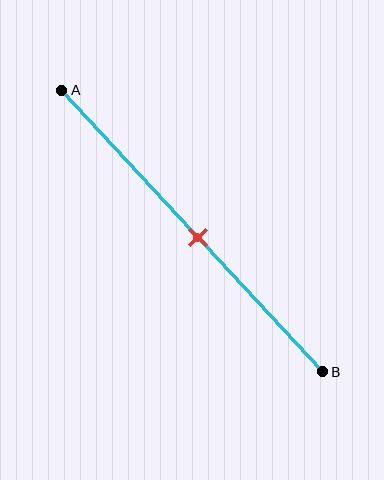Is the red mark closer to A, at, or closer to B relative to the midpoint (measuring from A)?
The red mark is approximately at the midpoint of segment AB.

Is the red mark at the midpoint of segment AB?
Yes, the mark is approximately at the midpoint.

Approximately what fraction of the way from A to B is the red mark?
The red mark is approximately 50% of the way from A to B.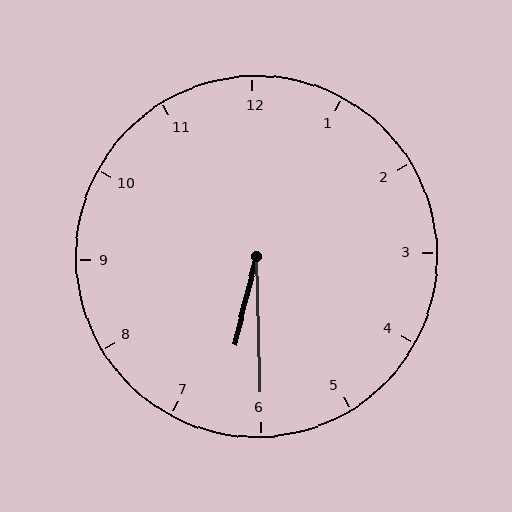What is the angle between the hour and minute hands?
Approximately 15 degrees.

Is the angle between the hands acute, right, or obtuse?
It is acute.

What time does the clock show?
6:30.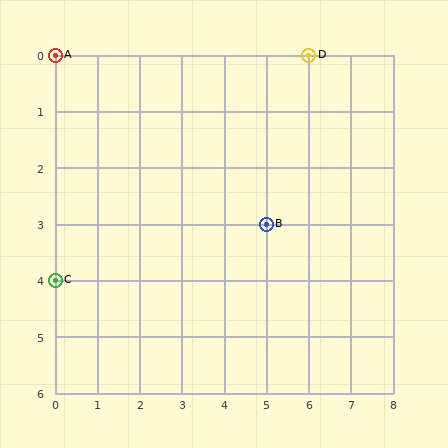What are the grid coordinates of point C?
Point C is at grid coordinates (0, 4).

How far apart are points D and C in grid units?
Points D and C are 6 columns and 4 rows apart (about 7.2 grid units diagonally).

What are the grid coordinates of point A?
Point A is at grid coordinates (0, 0).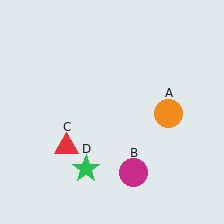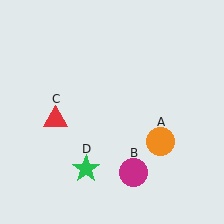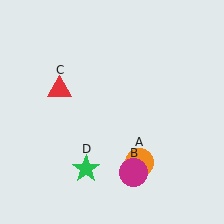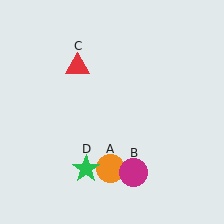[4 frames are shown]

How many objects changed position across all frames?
2 objects changed position: orange circle (object A), red triangle (object C).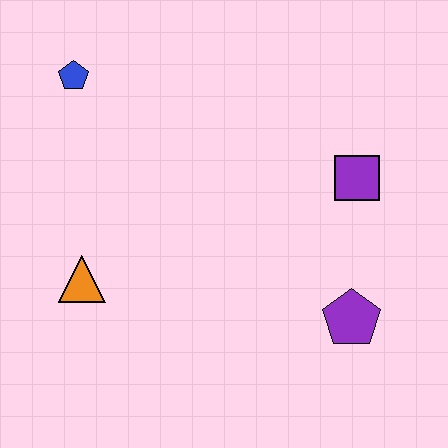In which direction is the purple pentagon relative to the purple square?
The purple pentagon is below the purple square.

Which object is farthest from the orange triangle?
The purple square is farthest from the orange triangle.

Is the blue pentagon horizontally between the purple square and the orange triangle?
No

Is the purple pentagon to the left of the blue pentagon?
No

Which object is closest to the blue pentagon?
The orange triangle is closest to the blue pentagon.